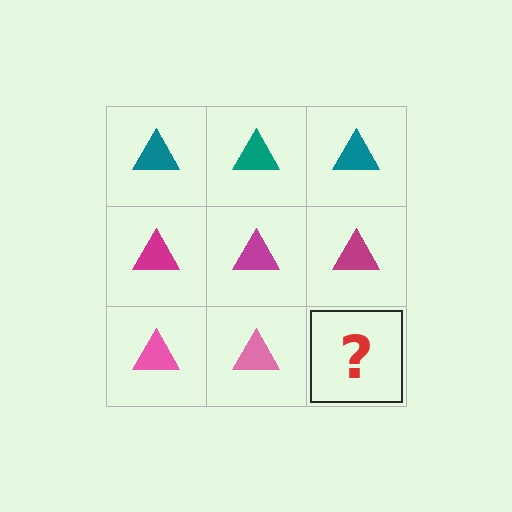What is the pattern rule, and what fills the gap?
The rule is that each row has a consistent color. The gap should be filled with a pink triangle.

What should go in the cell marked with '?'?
The missing cell should contain a pink triangle.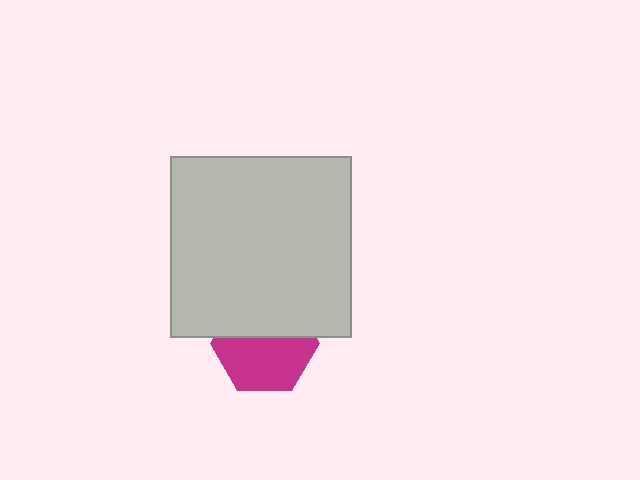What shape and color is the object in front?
The object in front is a light gray square.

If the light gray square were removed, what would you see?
You would see the complete magenta hexagon.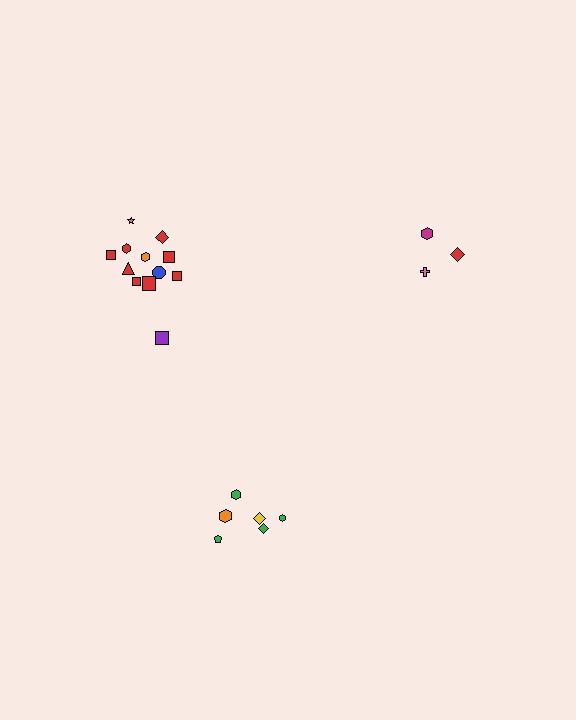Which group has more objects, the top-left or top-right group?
The top-left group.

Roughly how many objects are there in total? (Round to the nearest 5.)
Roughly 20 objects in total.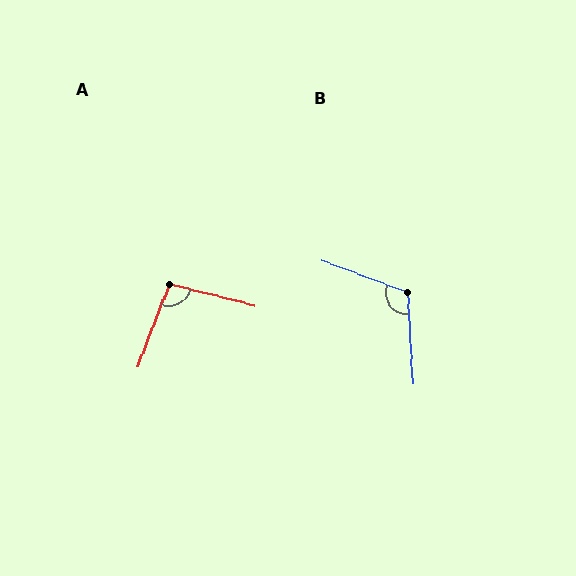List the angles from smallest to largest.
A (96°), B (113°).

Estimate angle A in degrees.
Approximately 96 degrees.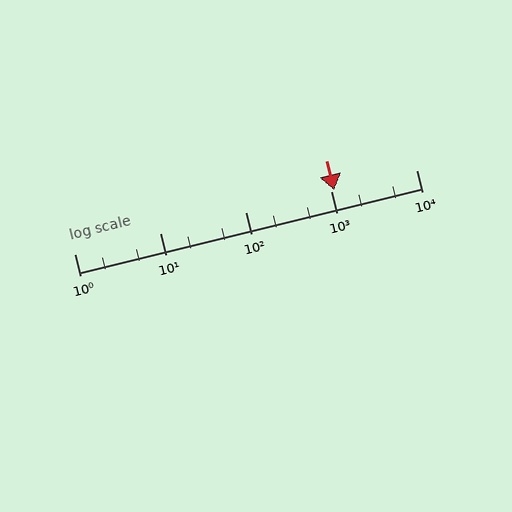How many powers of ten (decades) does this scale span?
The scale spans 4 decades, from 1 to 10000.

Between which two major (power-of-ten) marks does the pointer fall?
The pointer is between 1000 and 10000.